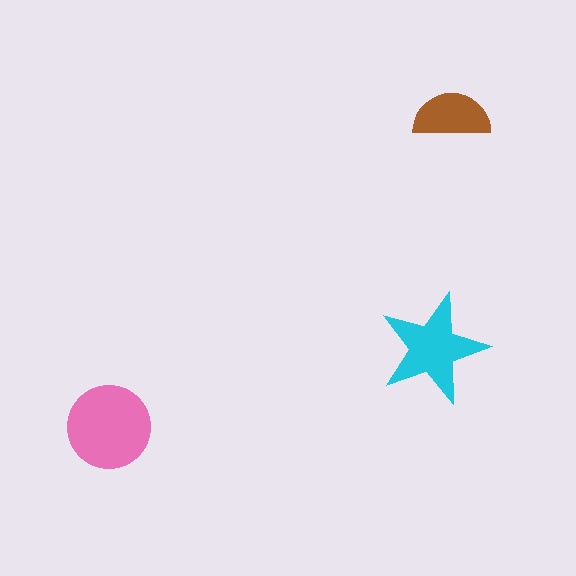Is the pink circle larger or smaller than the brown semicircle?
Larger.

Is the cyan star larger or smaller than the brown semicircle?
Larger.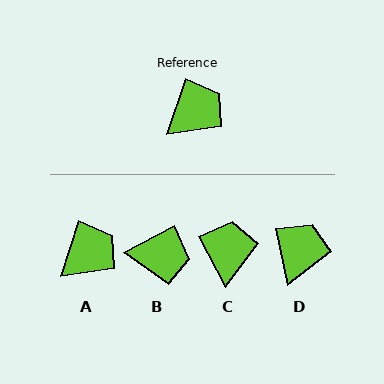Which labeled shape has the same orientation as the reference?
A.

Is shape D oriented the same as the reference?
No, it is off by about 30 degrees.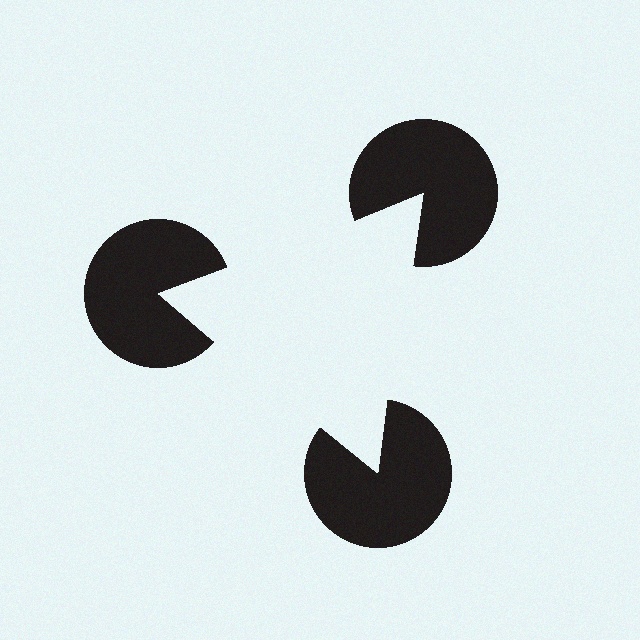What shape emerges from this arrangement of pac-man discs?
An illusory triangle — its edges are inferred from the aligned wedge cuts in the pac-man discs, not physically drawn.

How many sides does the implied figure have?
3 sides.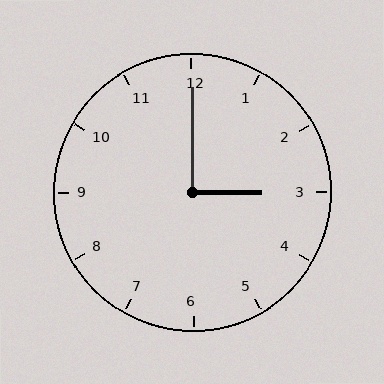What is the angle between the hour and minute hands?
Approximately 90 degrees.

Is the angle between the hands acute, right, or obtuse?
It is right.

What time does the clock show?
3:00.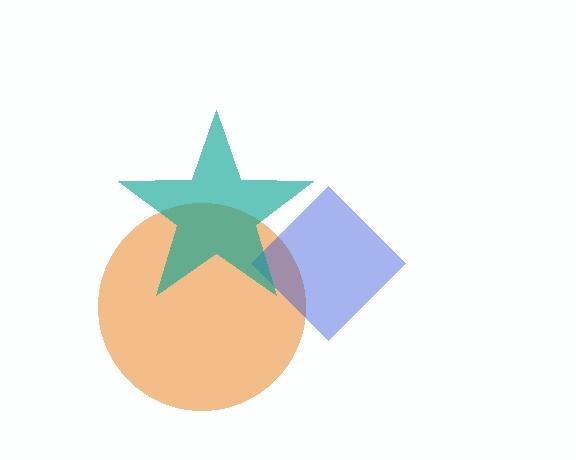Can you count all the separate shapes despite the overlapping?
Yes, there are 3 separate shapes.